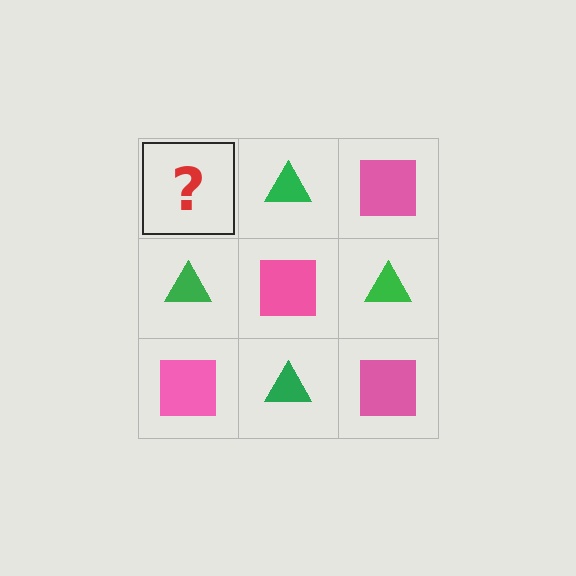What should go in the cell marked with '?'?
The missing cell should contain a pink square.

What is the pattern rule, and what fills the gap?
The rule is that it alternates pink square and green triangle in a checkerboard pattern. The gap should be filled with a pink square.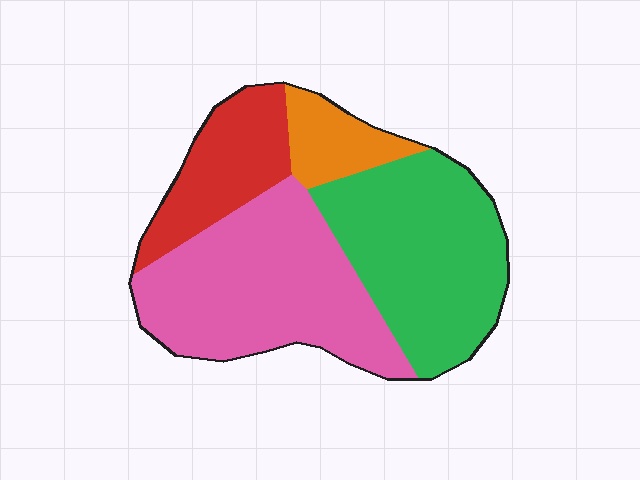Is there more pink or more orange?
Pink.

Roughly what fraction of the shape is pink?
Pink takes up about three eighths (3/8) of the shape.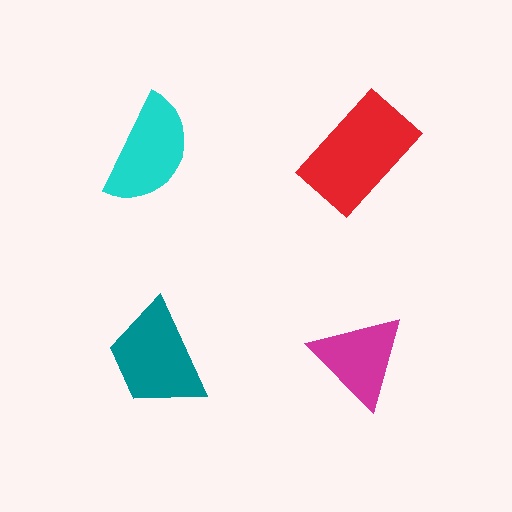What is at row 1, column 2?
A red rectangle.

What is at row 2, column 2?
A magenta triangle.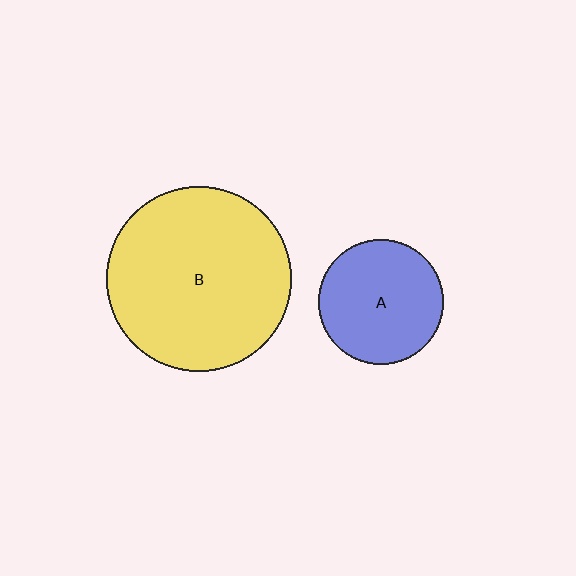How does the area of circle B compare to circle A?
Approximately 2.2 times.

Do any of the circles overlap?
No, none of the circles overlap.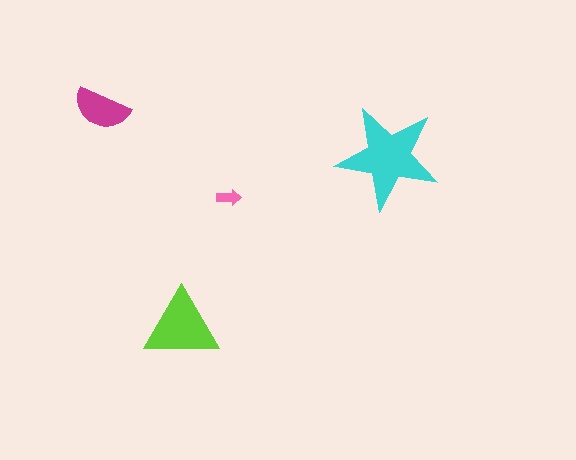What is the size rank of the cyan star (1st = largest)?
1st.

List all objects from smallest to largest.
The pink arrow, the magenta semicircle, the lime triangle, the cyan star.